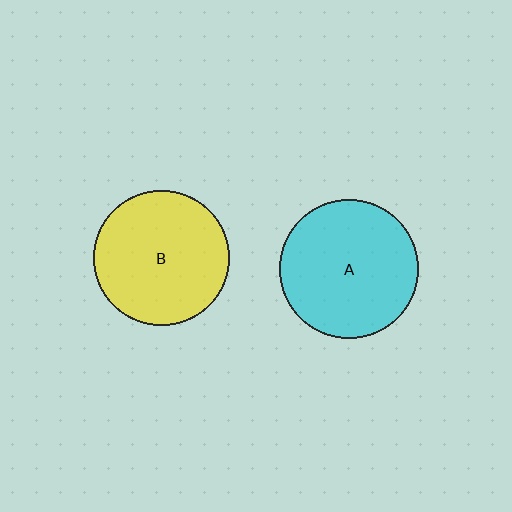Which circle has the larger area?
Circle A (cyan).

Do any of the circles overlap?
No, none of the circles overlap.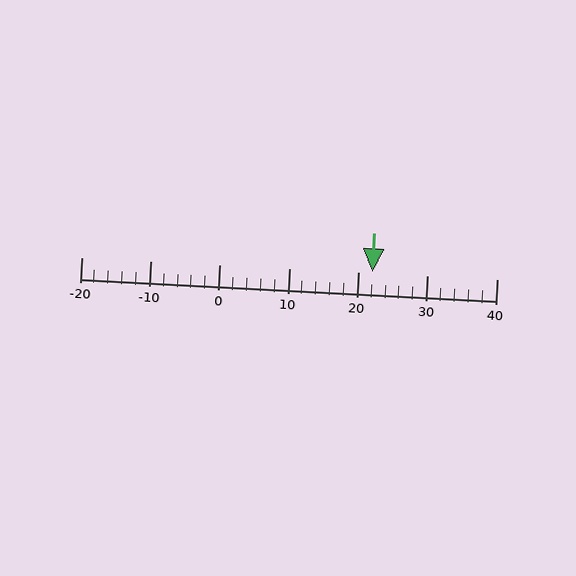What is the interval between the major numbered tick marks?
The major tick marks are spaced 10 units apart.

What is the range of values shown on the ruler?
The ruler shows values from -20 to 40.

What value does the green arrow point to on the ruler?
The green arrow points to approximately 22.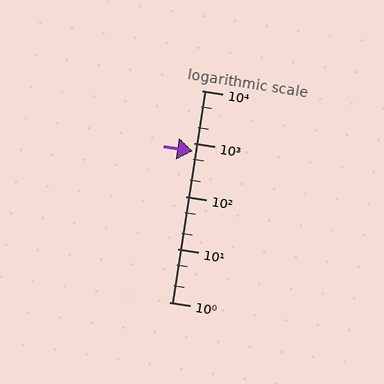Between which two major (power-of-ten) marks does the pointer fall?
The pointer is between 100 and 1000.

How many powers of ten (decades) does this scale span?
The scale spans 4 decades, from 1 to 10000.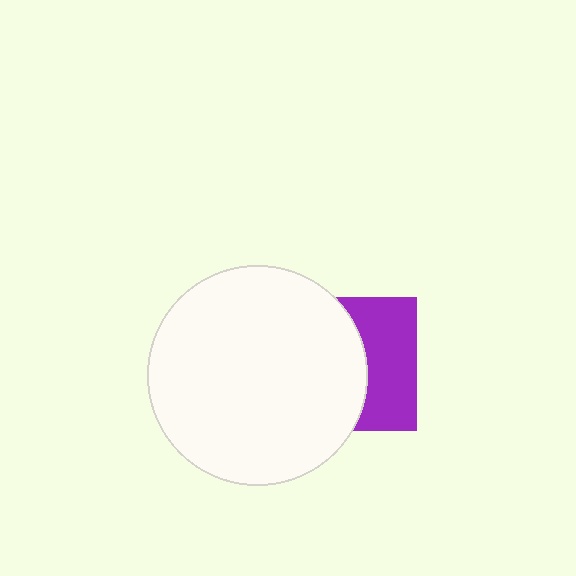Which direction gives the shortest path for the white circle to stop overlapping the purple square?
Moving left gives the shortest separation.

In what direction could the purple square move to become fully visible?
The purple square could move right. That would shift it out from behind the white circle entirely.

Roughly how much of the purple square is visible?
A small part of it is visible (roughly 43%).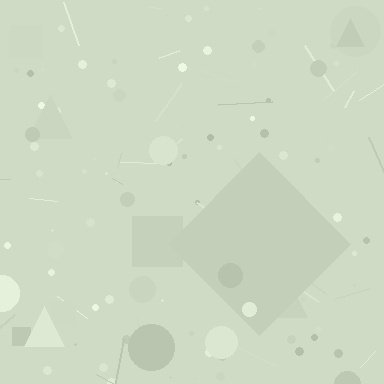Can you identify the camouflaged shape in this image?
The camouflaged shape is a diamond.